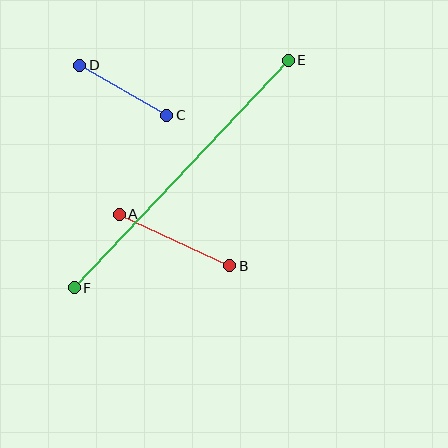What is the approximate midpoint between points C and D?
The midpoint is at approximately (123, 90) pixels.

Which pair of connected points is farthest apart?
Points E and F are farthest apart.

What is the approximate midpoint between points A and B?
The midpoint is at approximately (175, 240) pixels.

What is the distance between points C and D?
The distance is approximately 101 pixels.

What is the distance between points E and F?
The distance is approximately 312 pixels.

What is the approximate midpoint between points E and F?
The midpoint is at approximately (181, 174) pixels.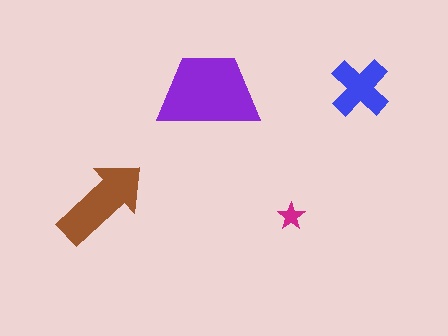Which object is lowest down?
The magenta star is bottommost.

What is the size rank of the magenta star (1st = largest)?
4th.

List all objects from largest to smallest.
The purple trapezoid, the brown arrow, the blue cross, the magenta star.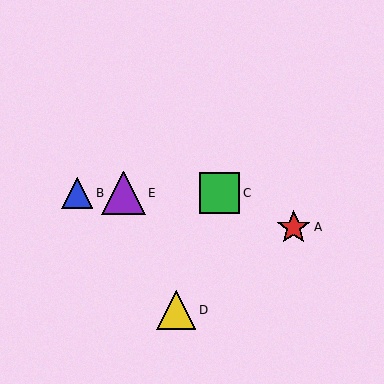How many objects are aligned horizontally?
3 objects (B, C, E) are aligned horizontally.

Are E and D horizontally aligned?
No, E is at y≈193 and D is at y≈310.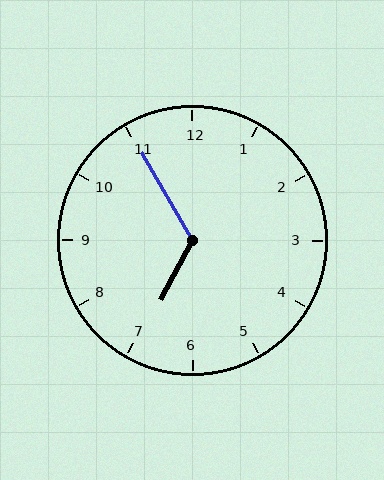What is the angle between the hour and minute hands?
Approximately 122 degrees.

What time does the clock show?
6:55.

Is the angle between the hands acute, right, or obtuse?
It is obtuse.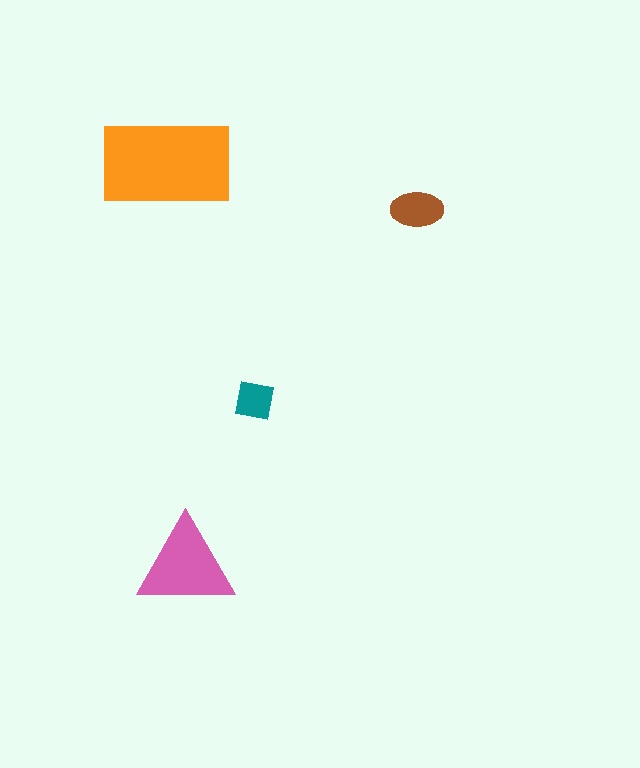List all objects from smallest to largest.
The teal square, the brown ellipse, the pink triangle, the orange rectangle.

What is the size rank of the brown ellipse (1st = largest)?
3rd.